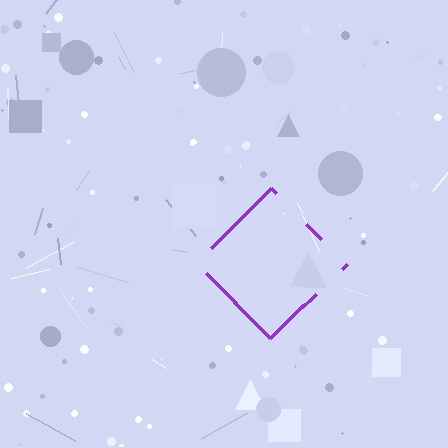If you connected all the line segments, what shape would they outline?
They would outline a diamond.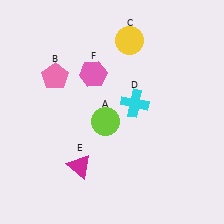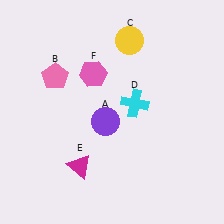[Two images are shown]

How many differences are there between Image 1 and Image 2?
There is 1 difference between the two images.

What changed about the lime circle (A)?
In Image 1, A is lime. In Image 2, it changed to purple.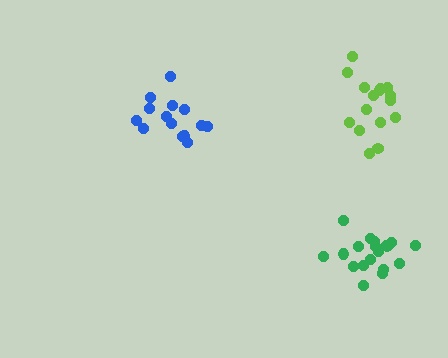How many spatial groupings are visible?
There are 3 spatial groupings.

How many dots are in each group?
Group 1: 14 dots, Group 2: 19 dots, Group 3: 16 dots (49 total).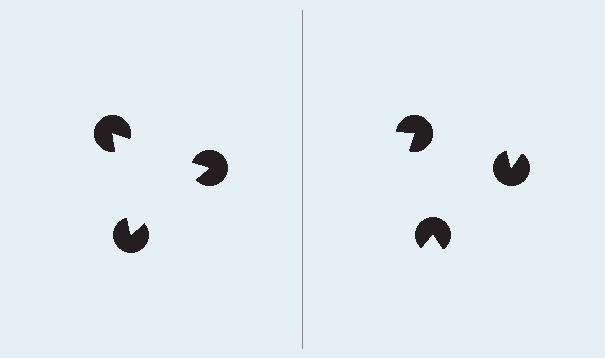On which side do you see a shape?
An illusory triangle appears on the left side. On the right side the wedge cuts are rotated, so no coherent shape forms.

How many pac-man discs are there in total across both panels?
6 — 3 on each side.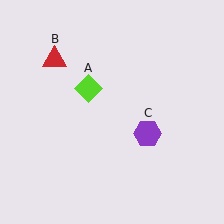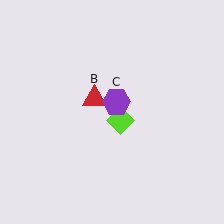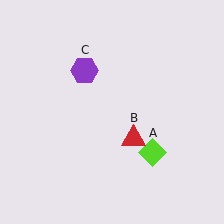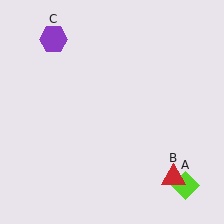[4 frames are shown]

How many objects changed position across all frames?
3 objects changed position: lime diamond (object A), red triangle (object B), purple hexagon (object C).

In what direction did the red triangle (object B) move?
The red triangle (object B) moved down and to the right.